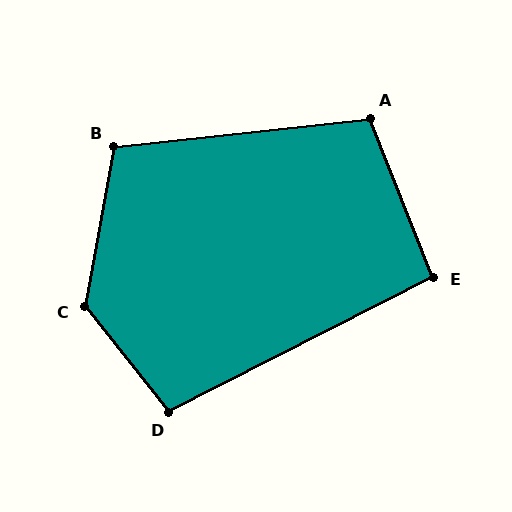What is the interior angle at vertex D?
Approximately 102 degrees (obtuse).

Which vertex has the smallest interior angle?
E, at approximately 95 degrees.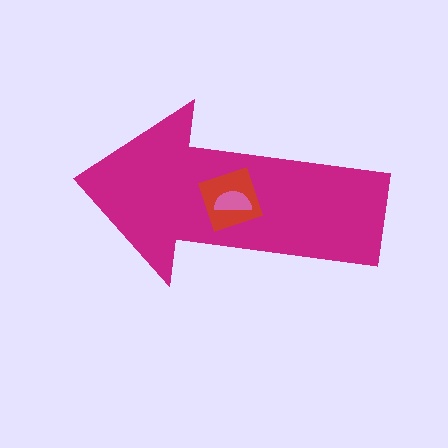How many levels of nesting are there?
3.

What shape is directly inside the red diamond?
The pink semicircle.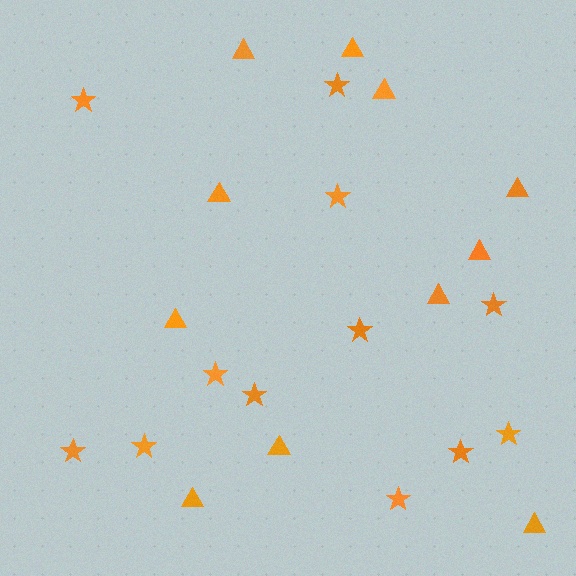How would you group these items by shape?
There are 2 groups: one group of triangles (11) and one group of stars (12).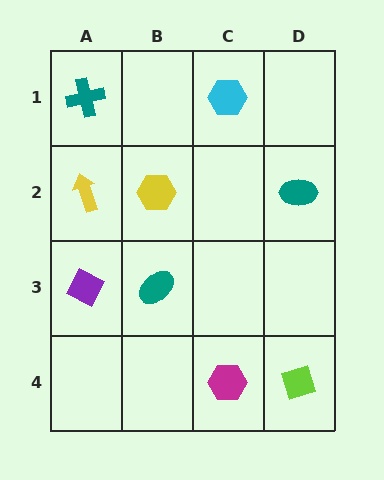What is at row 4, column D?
A lime diamond.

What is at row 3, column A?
A purple diamond.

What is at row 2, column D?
A teal ellipse.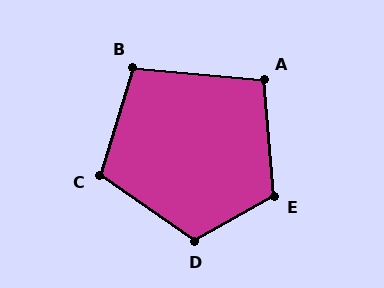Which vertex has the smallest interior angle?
A, at approximately 100 degrees.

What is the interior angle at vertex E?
Approximately 115 degrees (obtuse).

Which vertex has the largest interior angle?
D, at approximately 116 degrees.